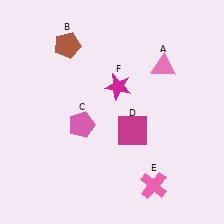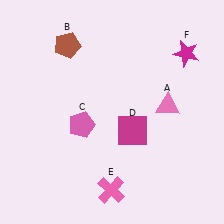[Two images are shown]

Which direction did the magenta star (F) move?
The magenta star (F) moved right.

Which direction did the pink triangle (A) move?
The pink triangle (A) moved down.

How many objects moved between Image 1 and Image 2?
3 objects moved between the two images.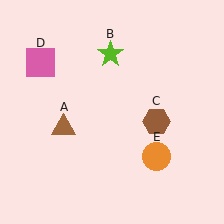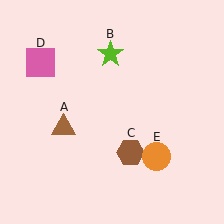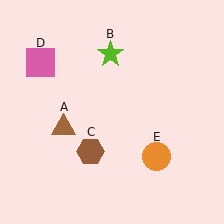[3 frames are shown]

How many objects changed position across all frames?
1 object changed position: brown hexagon (object C).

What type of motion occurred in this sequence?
The brown hexagon (object C) rotated clockwise around the center of the scene.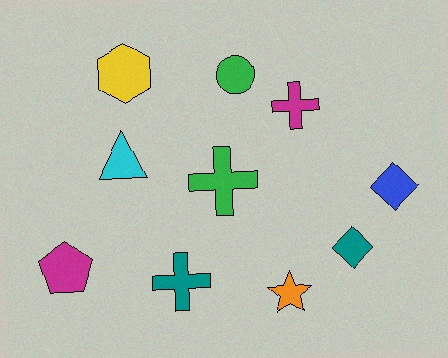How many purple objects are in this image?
There are no purple objects.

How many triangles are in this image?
There is 1 triangle.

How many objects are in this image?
There are 10 objects.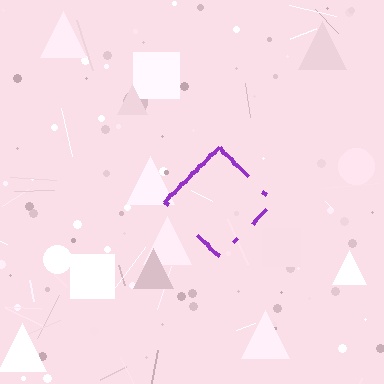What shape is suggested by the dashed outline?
The dashed outline suggests a diamond.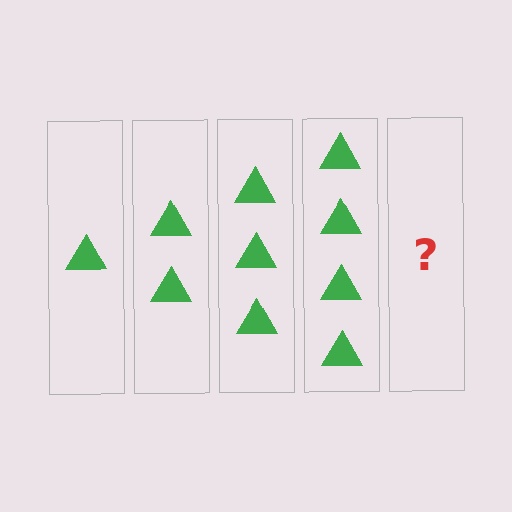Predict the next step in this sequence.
The next step is 5 triangles.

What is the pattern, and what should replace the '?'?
The pattern is that each step adds one more triangle. The '?' should be 5 triangles.